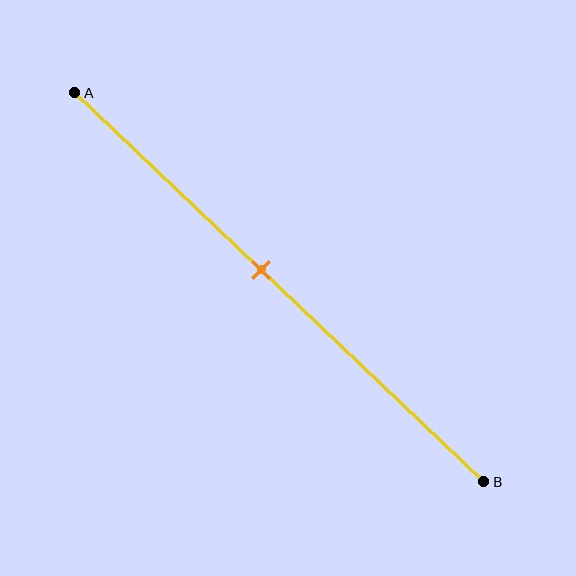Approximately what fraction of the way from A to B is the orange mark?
The orange mark is approximately 45% of the way from A to B.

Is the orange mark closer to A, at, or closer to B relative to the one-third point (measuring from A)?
The orange mark is closer to point B than the one-third point of segment AB.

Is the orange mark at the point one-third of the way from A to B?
No, the mark is at about 45% from A, not at the 33% one-third point.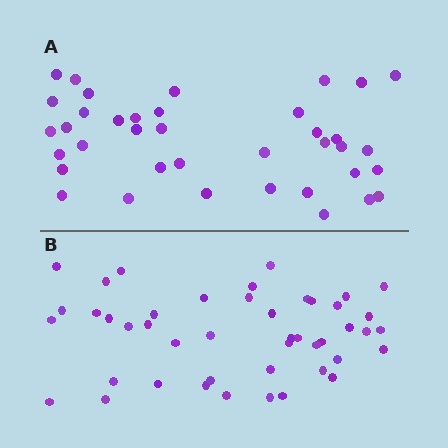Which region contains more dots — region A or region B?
Region B (the bottom region) has more dots.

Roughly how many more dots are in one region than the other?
Region B has roughly 8 or so more dots than region A.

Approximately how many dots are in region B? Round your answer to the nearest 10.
About 40 dots. (The exact count is 45, which rounds to 40.)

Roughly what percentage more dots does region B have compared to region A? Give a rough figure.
About 20% more.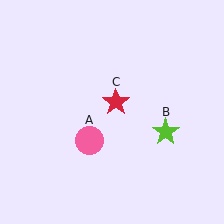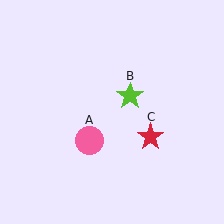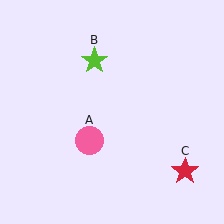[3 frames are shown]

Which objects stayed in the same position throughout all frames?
Pink circle (object A) remained stationary.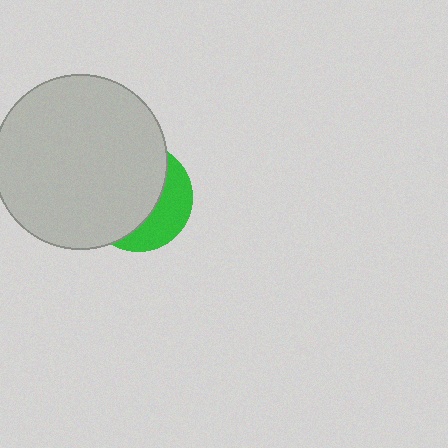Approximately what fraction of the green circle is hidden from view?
Roughly 66% of the green circle is hidden behind the light gray circle.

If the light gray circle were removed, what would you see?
You would see the complete green circle.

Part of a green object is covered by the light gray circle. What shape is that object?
It is a circle.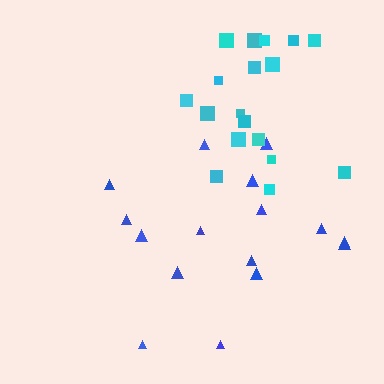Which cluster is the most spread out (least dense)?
Blue.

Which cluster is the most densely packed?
Cyan.